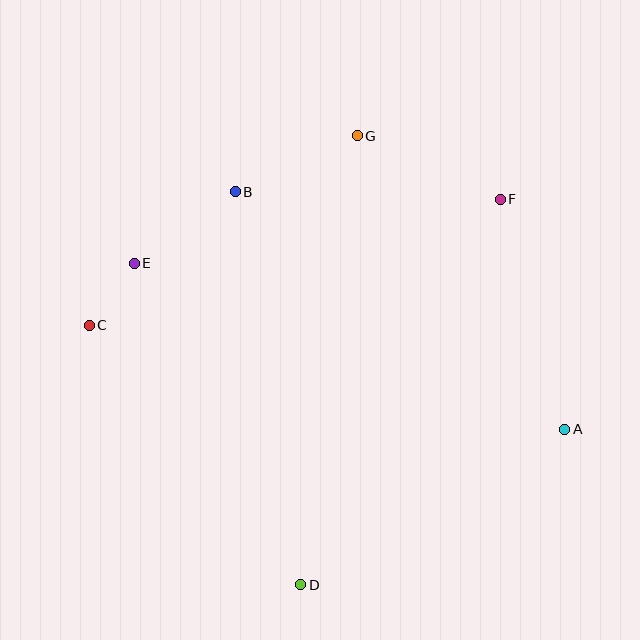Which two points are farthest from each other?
Points A and C are farthest from each other.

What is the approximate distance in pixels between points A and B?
The distance between A and B is approximately 406 pixels.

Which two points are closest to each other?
Points C and E are closest to each other.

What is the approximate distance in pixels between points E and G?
The distance between E and G is approximately 257 pixels.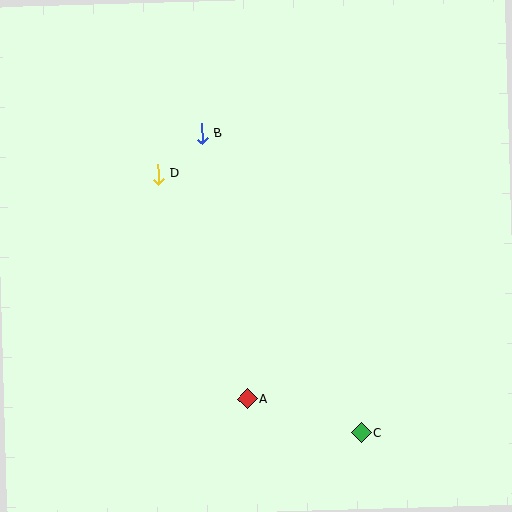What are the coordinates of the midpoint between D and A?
The midpoint between D and A is at (203, 287).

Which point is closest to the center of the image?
Point D at (158, 174) is closest to the center.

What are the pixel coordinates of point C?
Point C is at (361, 433).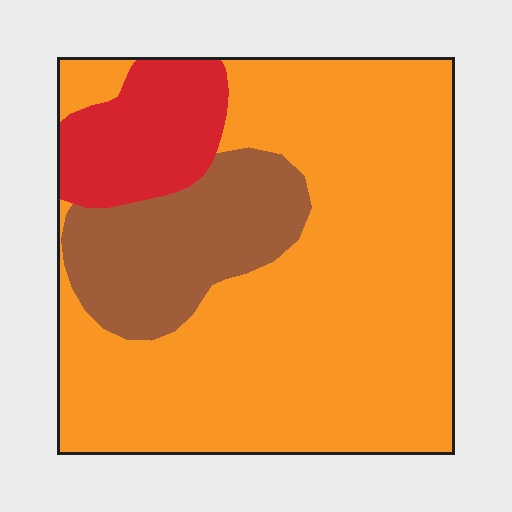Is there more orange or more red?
Orange.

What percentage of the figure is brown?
Brown takes up about one sixth (1/6) of the figure.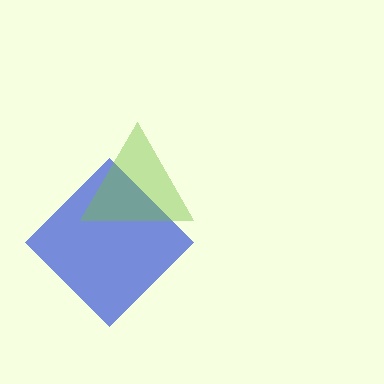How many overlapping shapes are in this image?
There are 2 overlapping shapes in the image.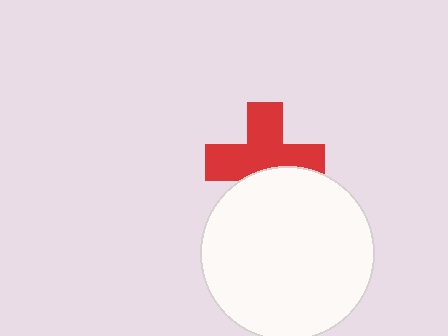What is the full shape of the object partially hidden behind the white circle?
The partially hidden object is a red cross.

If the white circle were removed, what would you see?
You would see the complete red cross.